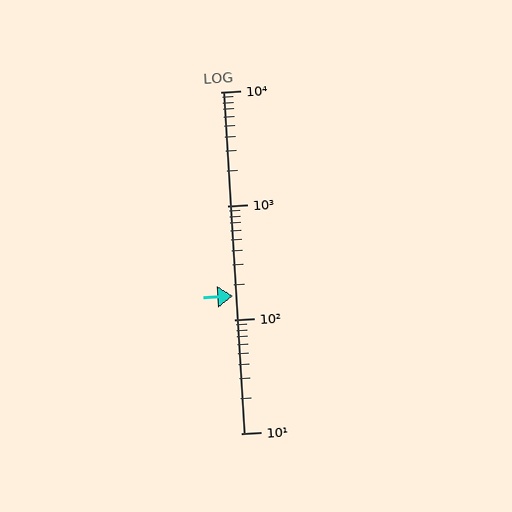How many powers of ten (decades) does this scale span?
The scale spans 3 decades, from 10 to 10000.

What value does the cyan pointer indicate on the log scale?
The pointer indicates approximately 160.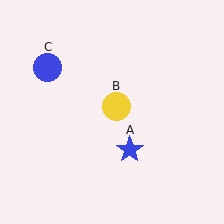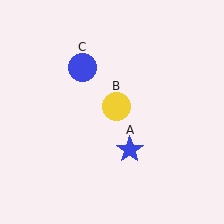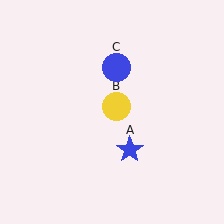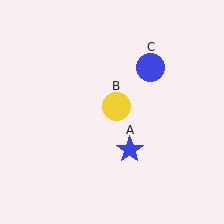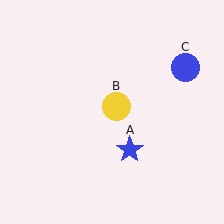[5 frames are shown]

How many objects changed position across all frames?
1 object changed position: blue circle (object C).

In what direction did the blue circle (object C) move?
The blue circle (object C) moved right.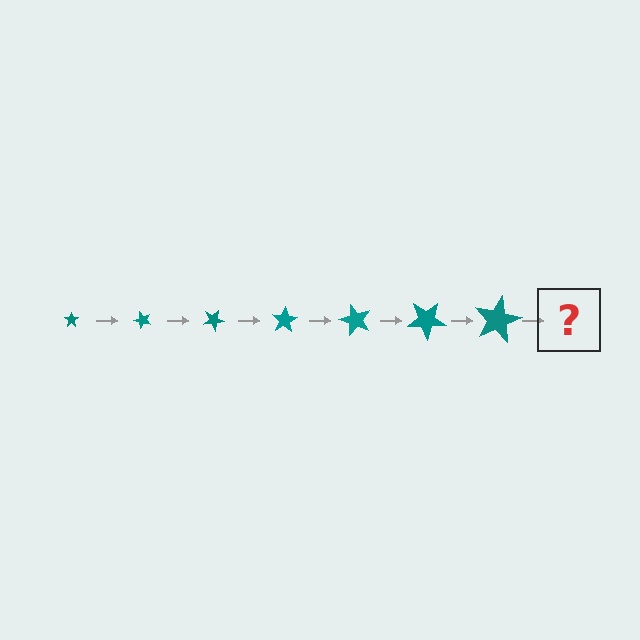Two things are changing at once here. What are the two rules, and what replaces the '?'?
The two rules are that the star grows larger each step and it rotates 50 degrees each step. The '?' should be a star, larger than the previous one and rotated 350 degrees from the start.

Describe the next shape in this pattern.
It should be a star, larger than the previous one and rotated 350 degrees from the start.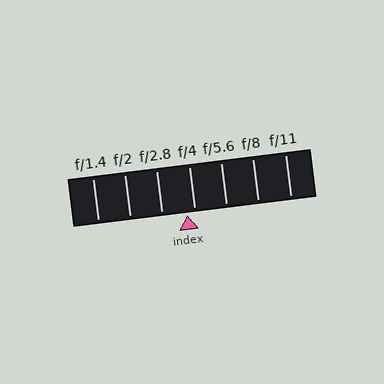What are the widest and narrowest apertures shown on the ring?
The widest aperture shown is f/1.4 and the narrowest is f/11.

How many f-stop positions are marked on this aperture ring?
There are 7 f-stop positions marked.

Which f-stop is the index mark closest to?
The index mark is closest to f/4.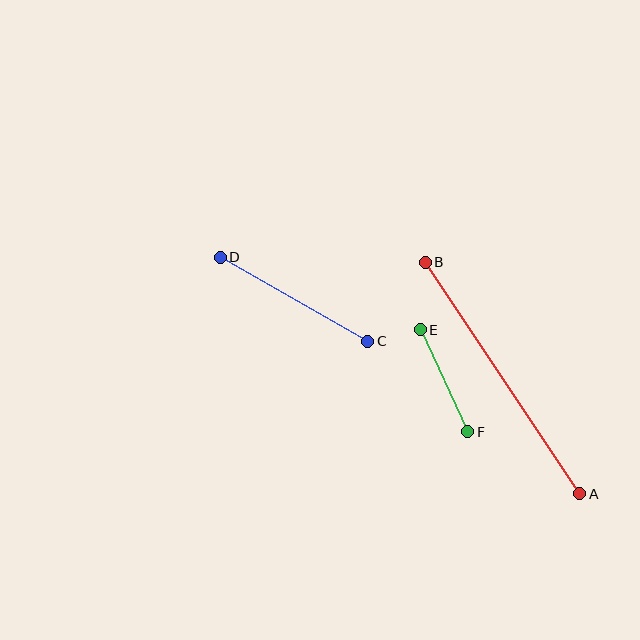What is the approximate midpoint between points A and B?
The midpoint is at approximately (502, 378) pixels.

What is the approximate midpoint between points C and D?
The midpoint is at approximately (294, 299) pixels.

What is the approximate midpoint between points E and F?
The midpoint is at approximately (444, 381) pixels.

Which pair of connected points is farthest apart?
Points A and B are farthest apart.